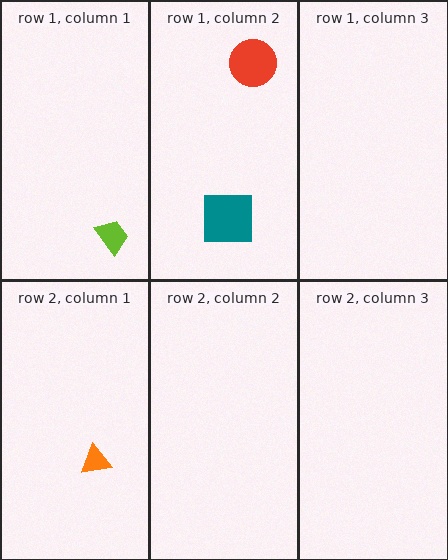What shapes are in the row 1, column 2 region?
The teal square, the red circle.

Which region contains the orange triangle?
The row 2, column 1 region.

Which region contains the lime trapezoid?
The row 1, column 1 region.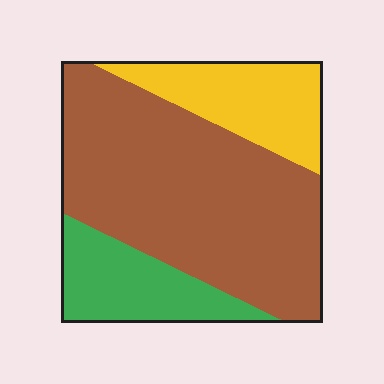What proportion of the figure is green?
Green takes up between a sixth and a third of the figure.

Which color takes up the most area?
Brown, at roughly 60%.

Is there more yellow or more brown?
Brown.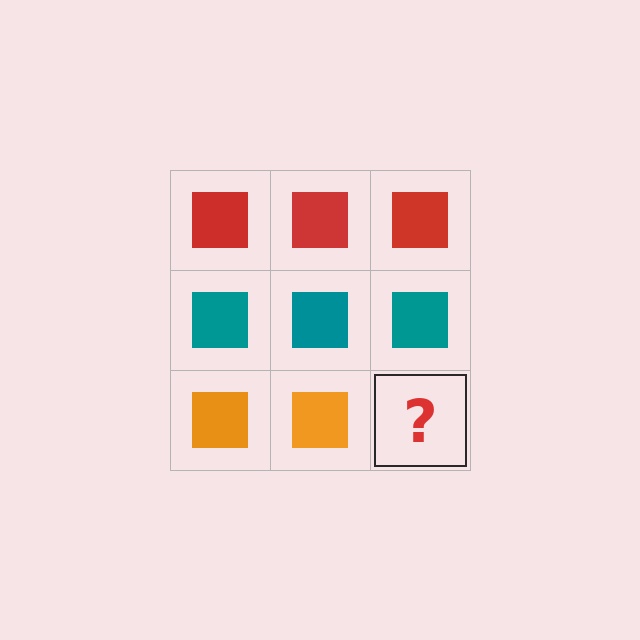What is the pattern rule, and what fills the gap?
The rule is that each row has a consistent color. The gap should be filled with an orange square.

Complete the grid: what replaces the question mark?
The question mark should be replaced with an orange square.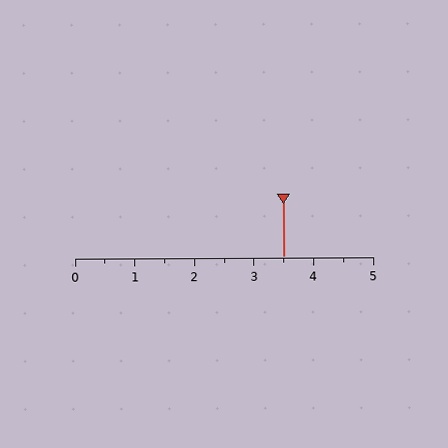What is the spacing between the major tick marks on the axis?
The major ticks are spaced 1 apart.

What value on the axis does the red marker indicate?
The marker indicates approximately 3.5.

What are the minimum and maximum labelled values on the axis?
The axis runs from 0 to 5.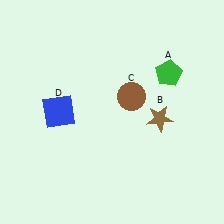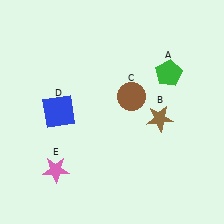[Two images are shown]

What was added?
A pink star (E) was added in Image 2.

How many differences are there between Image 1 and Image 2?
There is 1 difference between the two images.